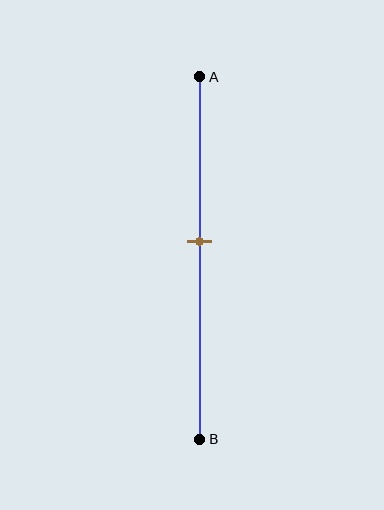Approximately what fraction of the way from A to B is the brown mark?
The brown mark is approximately 45% of the way from A to B.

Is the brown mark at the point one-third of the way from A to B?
No, the mark is at about 45% from A, not at the 33% one-third point.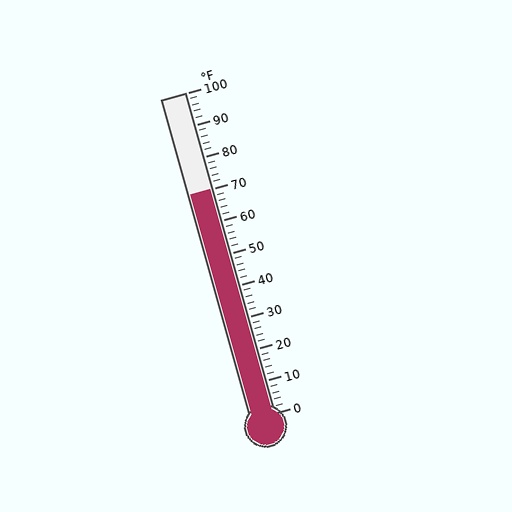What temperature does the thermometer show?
The thermometer shows approximately 70°F.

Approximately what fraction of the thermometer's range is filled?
The thermometer is filled to approximately 70% of its range.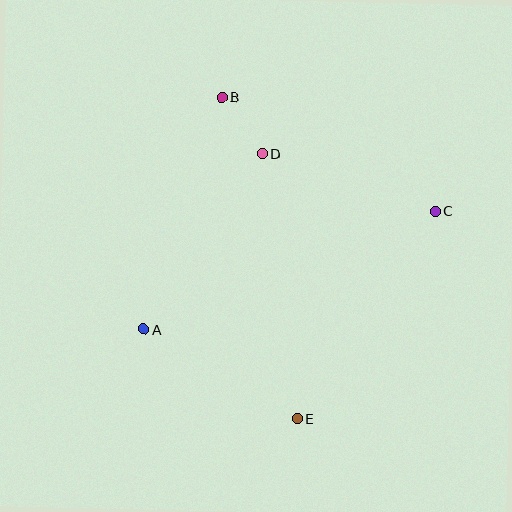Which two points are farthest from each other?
Points B and E are farthest from each other.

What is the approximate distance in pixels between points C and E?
The distance between C and E is approximately 249 pixels.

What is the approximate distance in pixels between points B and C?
The distance between B and C is approximately 242 pixels.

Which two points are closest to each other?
Points B and D are closest to each other.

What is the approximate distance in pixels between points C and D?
The distance between C and D is approximately 182 pixels.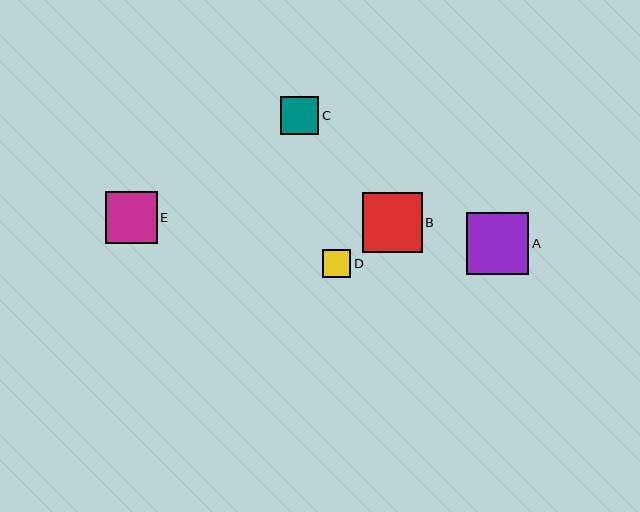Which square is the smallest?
Square D is the smallest with a size of approximately 28 pixels.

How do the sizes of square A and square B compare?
Square A and square B are approximately the same size.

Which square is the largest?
Square A is the largest with a size of approximately 62 pixels.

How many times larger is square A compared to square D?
Square A is approximately 2.2 times the size of square D.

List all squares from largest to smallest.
From largest to smallest: A, B, E, C, D.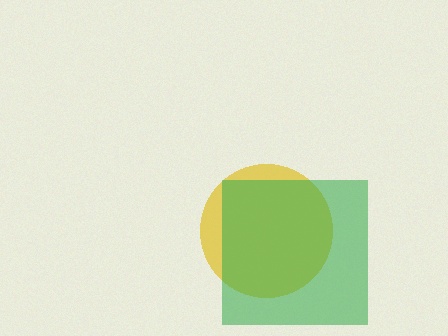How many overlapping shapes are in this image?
There are 2 overlapping shapes in the image.